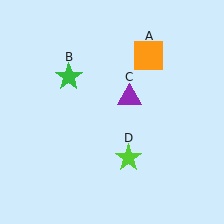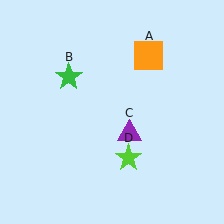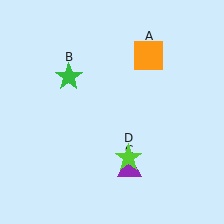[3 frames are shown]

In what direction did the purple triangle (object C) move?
The purple triangle (object C) moved down.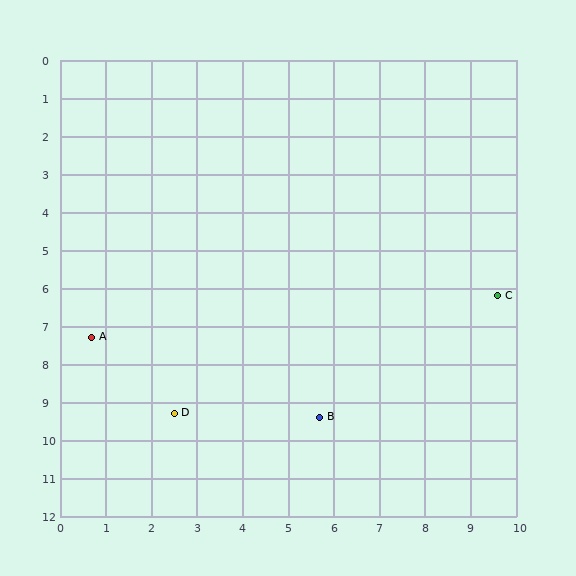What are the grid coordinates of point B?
Point B is at approximately (5.7, 9.4).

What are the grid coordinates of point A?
Point A is at approximately (0.7, 7.3).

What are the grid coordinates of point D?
Point D is at approximately (2.5, 9.3).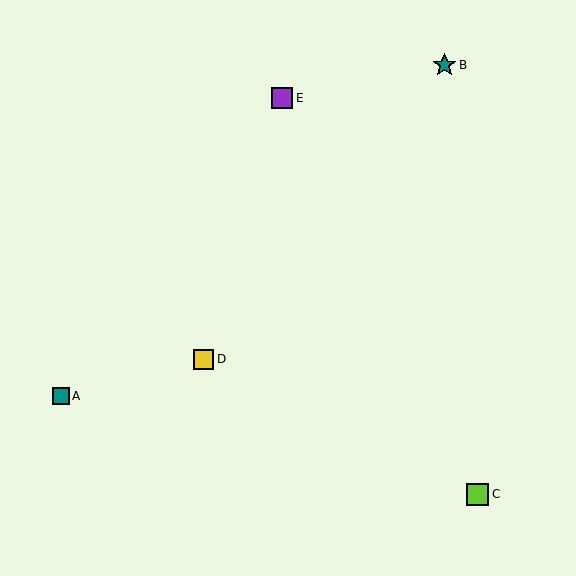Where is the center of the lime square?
The center of the lime square is at (478, 494).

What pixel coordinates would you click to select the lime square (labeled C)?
Click at (478, 494) to select the lime square C.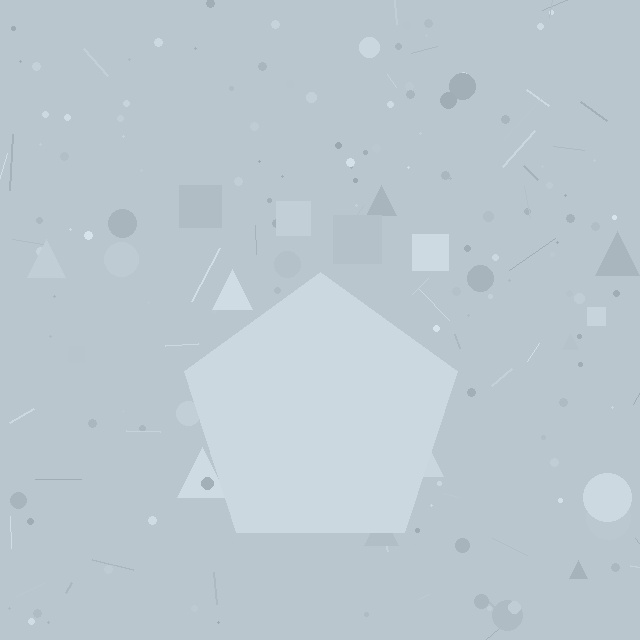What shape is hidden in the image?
A pentagon is hidden in the image.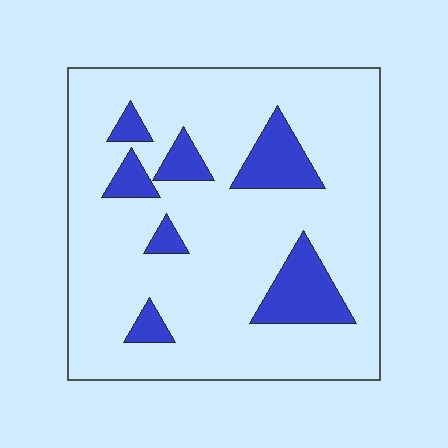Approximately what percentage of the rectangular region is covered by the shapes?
Approximately 15%.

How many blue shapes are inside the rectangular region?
7.